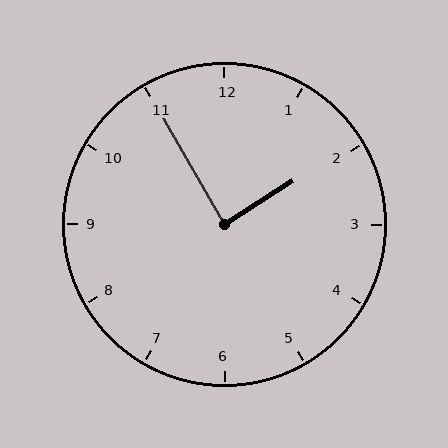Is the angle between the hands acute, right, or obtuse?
It is right.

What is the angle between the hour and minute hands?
Approximately 88 degrees.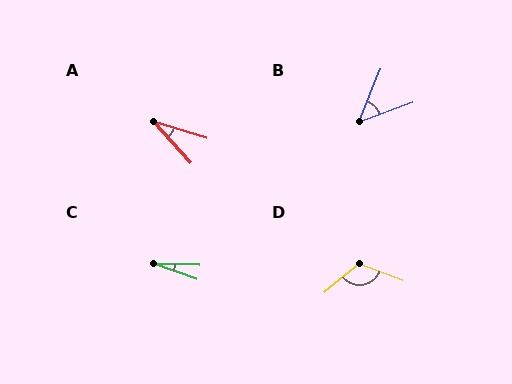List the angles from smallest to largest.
C (18°), A (31°), B (47°), D (119°).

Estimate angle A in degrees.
Approximately 31 degrees.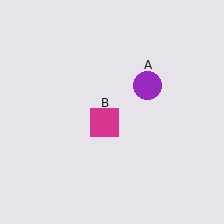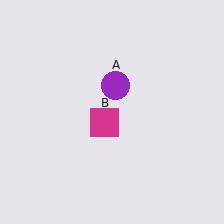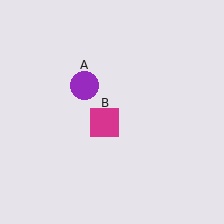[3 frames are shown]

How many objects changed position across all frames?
1 object changed position: purple circle (object A).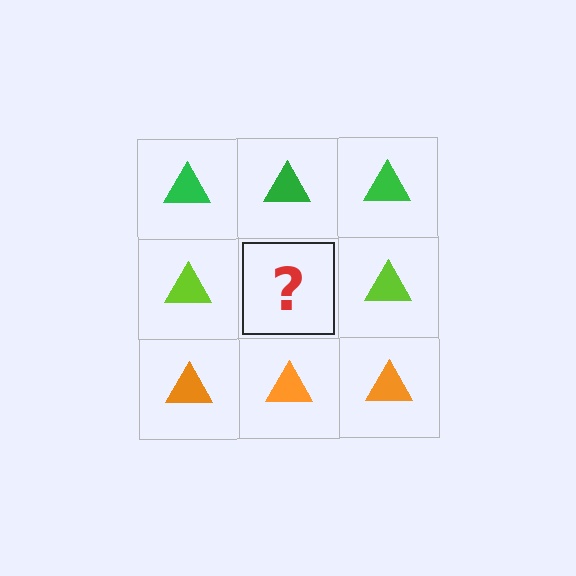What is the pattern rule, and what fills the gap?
The rule is that each row has a consistent color. The gap should be filled with a lime triangle.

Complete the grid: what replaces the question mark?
The question mark should be replaced with a lime triangle.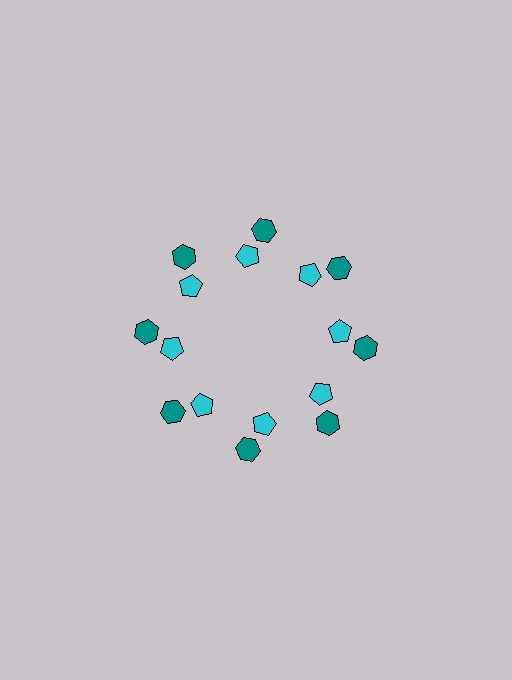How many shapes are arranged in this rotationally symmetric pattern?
There are 16 shapes, arranged in 8 groups of 2.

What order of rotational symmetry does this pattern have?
This pattern has 8-fold rotational symmetry.